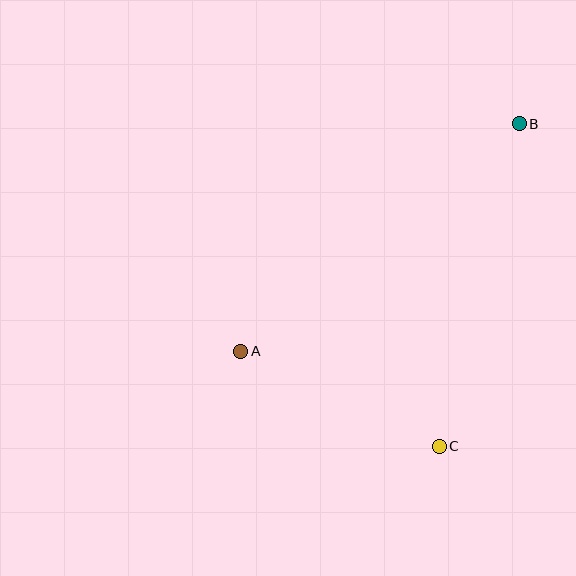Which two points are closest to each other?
Points A and C are closest to each other.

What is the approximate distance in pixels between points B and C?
The distance between B and C is approximately 332 pixels.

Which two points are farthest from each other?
Points A and B are farthest from each other.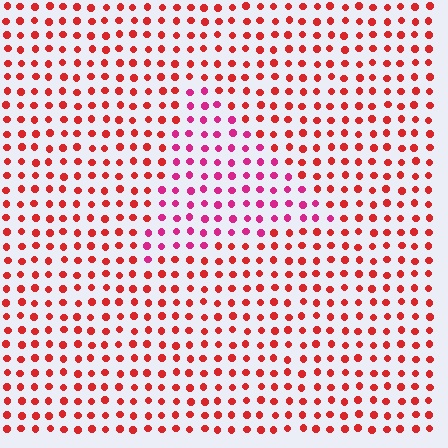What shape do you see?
I see a triangle.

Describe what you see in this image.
The image is filled with small red elements in a uniform arrangement. A triangle-shaped region is visible where the elements are tinted to a slightly different hue, forming a subtle color boundary.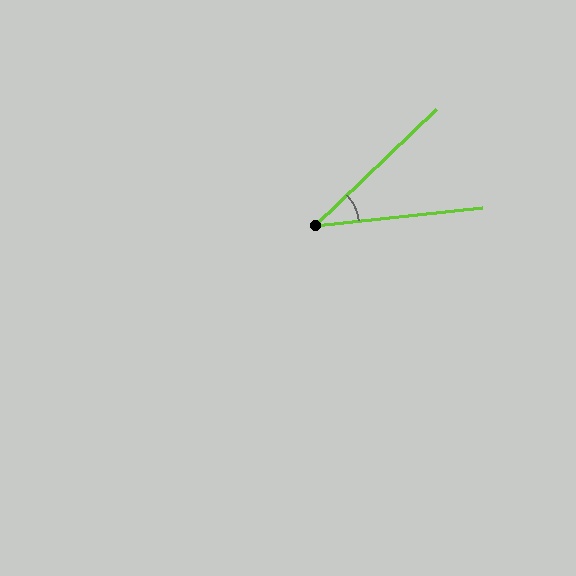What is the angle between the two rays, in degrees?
Approximately 38 degrees.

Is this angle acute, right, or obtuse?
It is acute.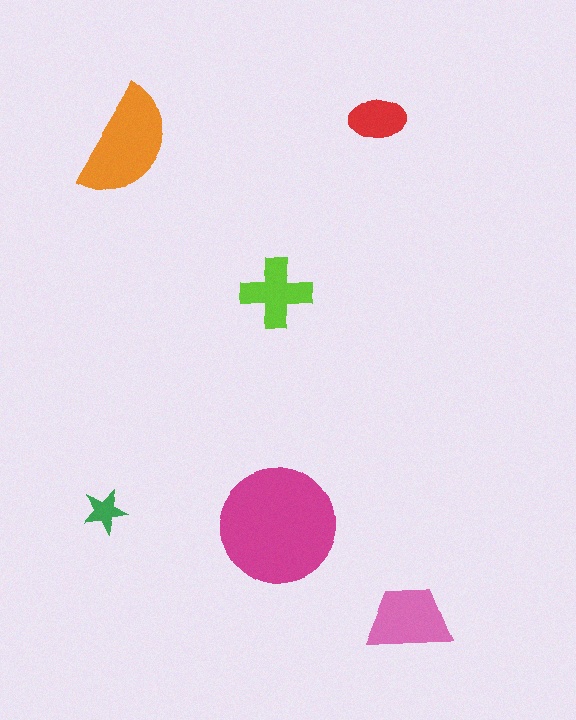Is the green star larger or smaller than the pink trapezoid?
Smaller.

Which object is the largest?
The magenta circle.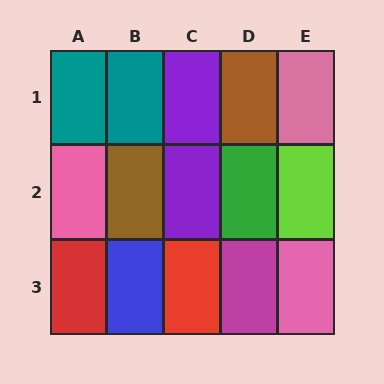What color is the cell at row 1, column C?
Purple.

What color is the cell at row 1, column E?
Pink.